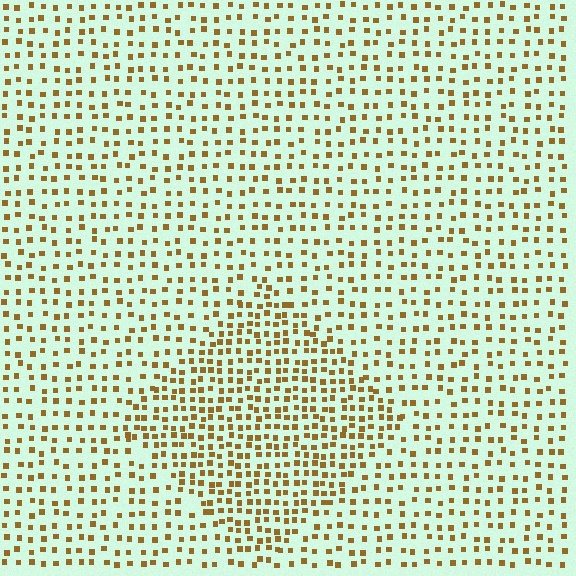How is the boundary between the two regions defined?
The boundary is defined by a change in element density (approximately 1.7x ratio). All elements are the same color, size, and shape.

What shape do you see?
I see a diamond.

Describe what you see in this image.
The image contains small brown elements arranged at two different densities. A diamond-shaped region is visible where the elements are more densely packed than the surrounding area.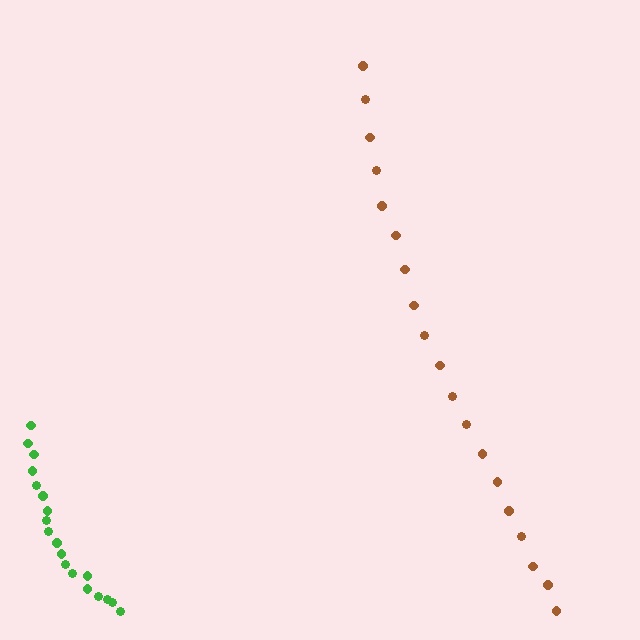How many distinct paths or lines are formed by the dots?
There are 2 distinct paths.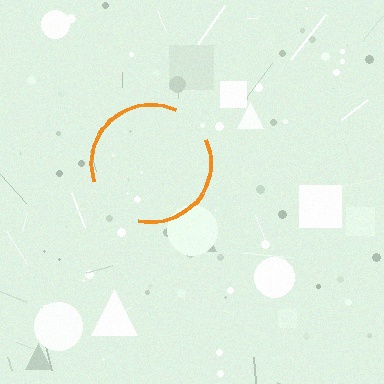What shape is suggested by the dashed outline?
The dashed outline suggests a circle.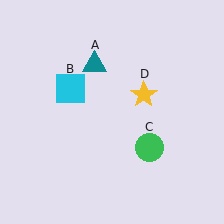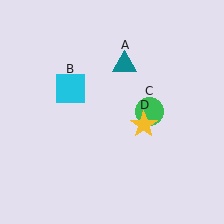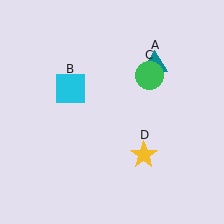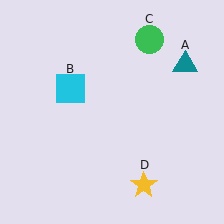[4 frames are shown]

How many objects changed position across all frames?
3 objects changed position: teal triangle (object A), green circle (object C), yellow star (object D).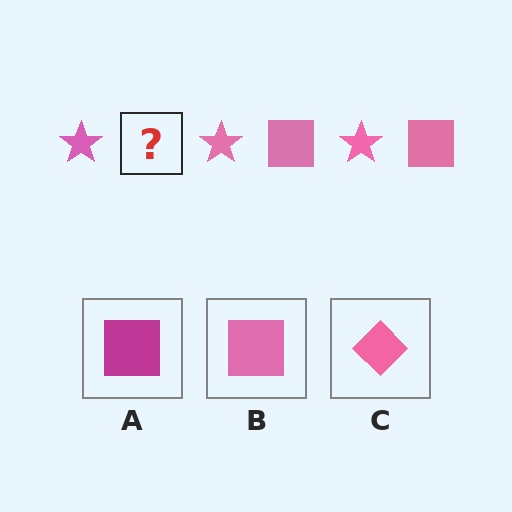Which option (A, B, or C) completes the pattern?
B.